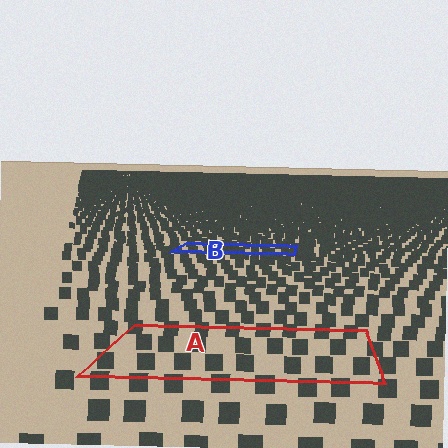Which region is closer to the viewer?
Region A is closer. The texture elements there are larger and more spread out.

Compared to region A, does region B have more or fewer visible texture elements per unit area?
Region B has more texture elements per unit area — they are packed more densely because it is farther away.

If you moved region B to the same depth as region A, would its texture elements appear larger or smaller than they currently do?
They would appear larger. At a closer depth, the same texture elements are projected at a bigger on-screen size.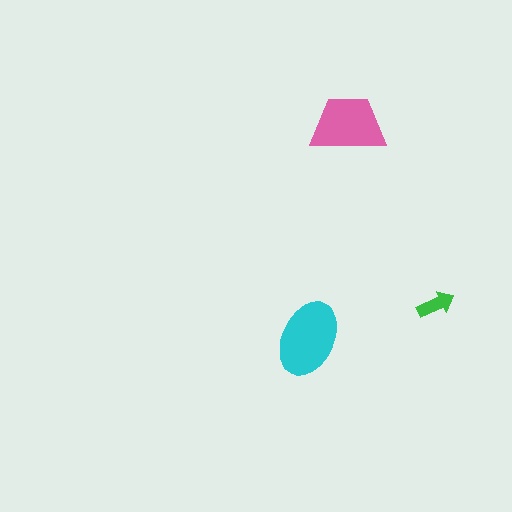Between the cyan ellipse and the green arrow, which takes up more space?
The cyan ellipse.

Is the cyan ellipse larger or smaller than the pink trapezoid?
Larger.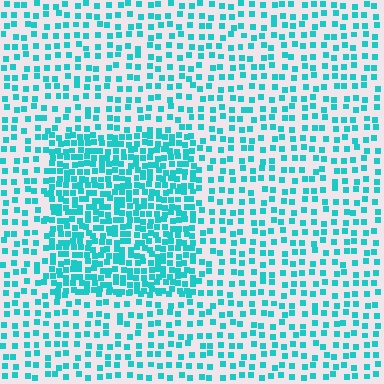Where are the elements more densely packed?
The elements are more densely packed inside the rectangle boundary.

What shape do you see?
I see a rectangle.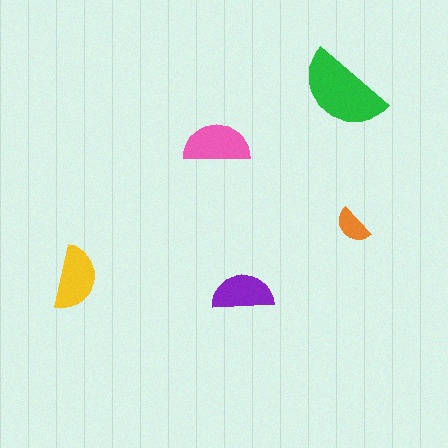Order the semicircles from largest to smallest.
the green one, the pink one, the yellow one, the purple one, the orange one.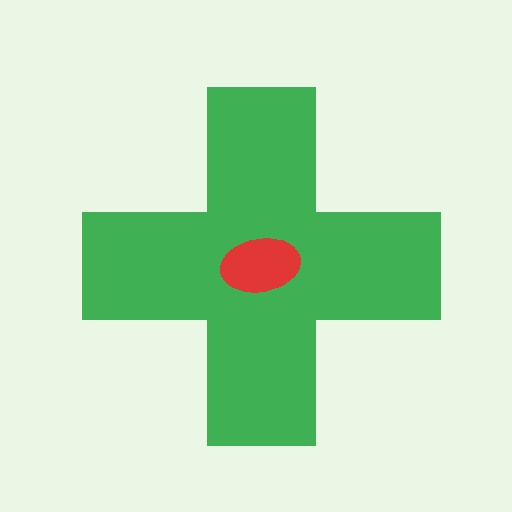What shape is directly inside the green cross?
The red ellipse.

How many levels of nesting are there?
2.